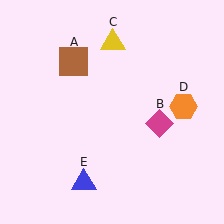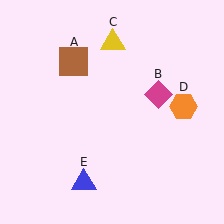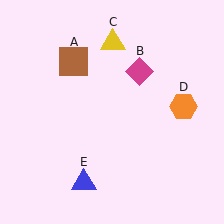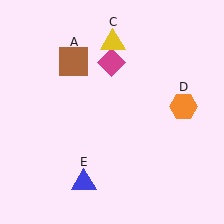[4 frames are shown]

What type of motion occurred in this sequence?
The magenta diamond (object B) rotated counterclockwise around the center of the scene.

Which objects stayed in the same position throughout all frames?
Brown square (object A) and yellow triangle (object C) and orange hexagon (object D) and blue triangle (object E) remained stationary.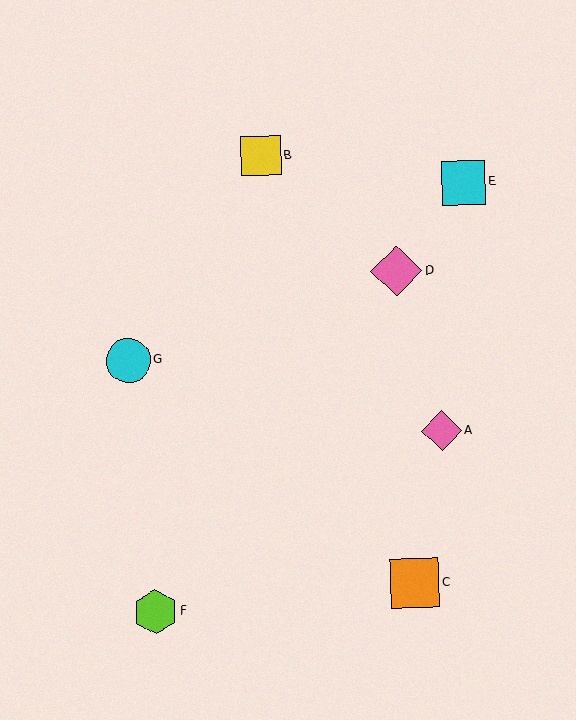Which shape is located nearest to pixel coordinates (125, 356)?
The cyan circle (labeled G) at (128, 360) is nearest to that location.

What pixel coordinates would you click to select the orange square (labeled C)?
Click at (415, 583) to select the orange square C.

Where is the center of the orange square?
The center of the orange square is at (415, 583).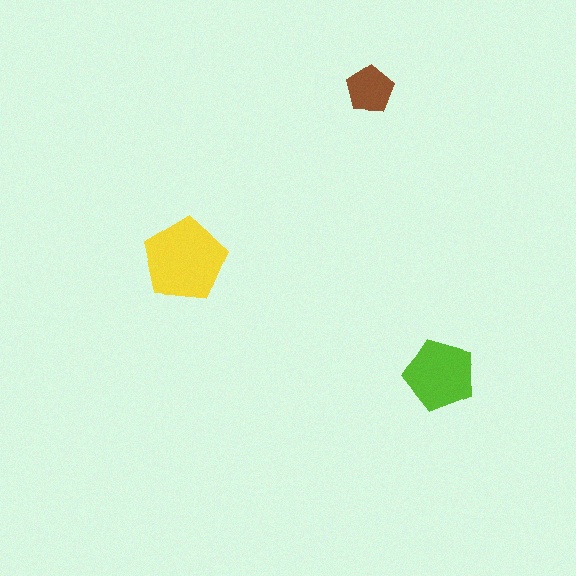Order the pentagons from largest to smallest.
the yellow one, the lime one, the brown one.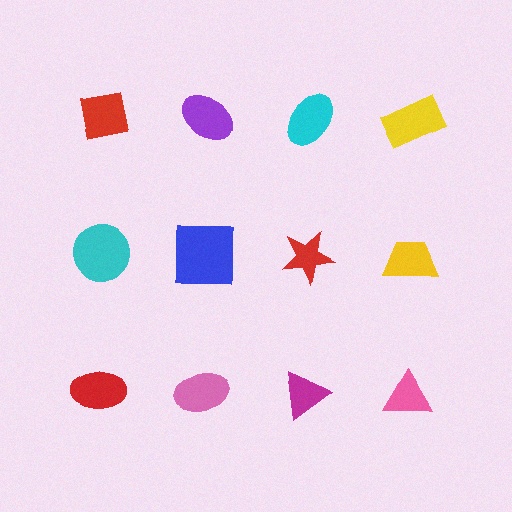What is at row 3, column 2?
A pink ellipse.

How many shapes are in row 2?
4 shapes.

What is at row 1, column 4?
A yellow rectangle.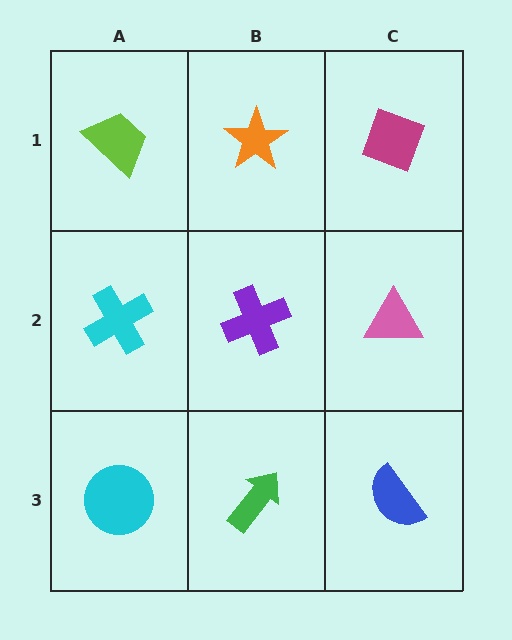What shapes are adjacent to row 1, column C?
A pink triangle (row 2, column C), an orange star (row 1, column B).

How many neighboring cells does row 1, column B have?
3.